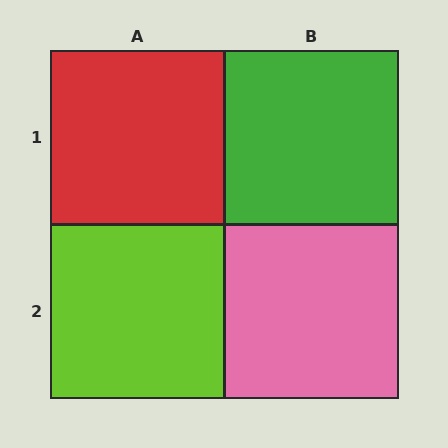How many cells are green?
1 cell is green.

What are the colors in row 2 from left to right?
Lime, pink.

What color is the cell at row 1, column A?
Red.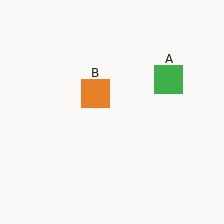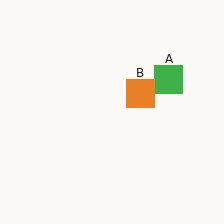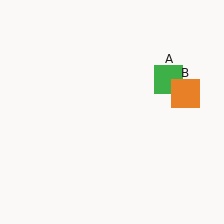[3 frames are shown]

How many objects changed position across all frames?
1 object changed position: orange square (object B).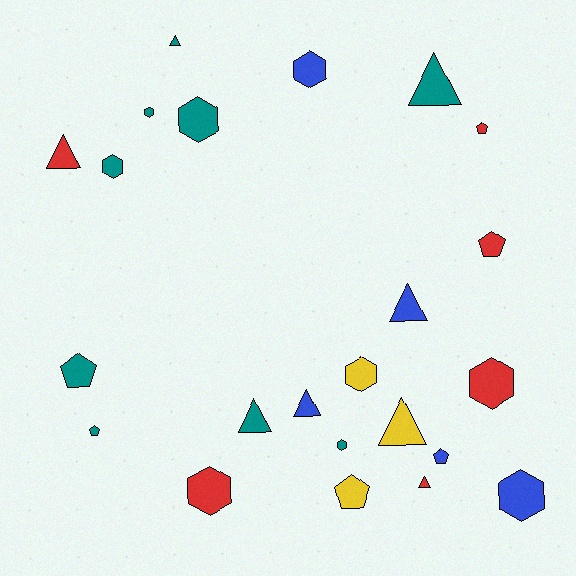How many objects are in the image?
There are 23 objects.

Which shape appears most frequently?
Hexagon, with 9 objects.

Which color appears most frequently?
Teal, with 9 objects.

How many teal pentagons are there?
There are 2 teal pentagons.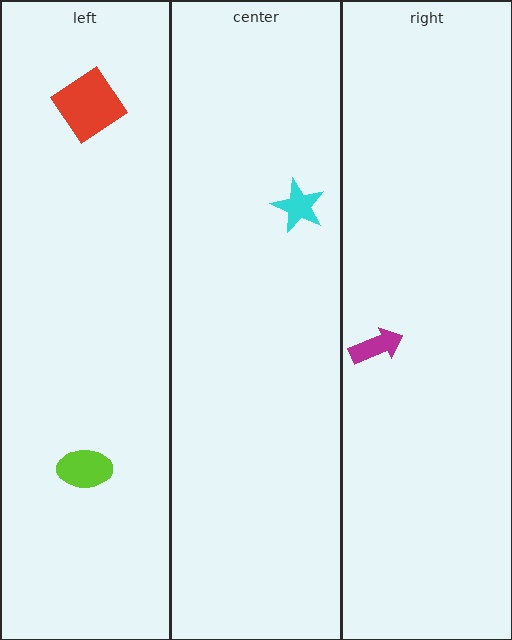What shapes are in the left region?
The lime ellipse, the red diamond.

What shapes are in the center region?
The cyan star.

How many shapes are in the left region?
2.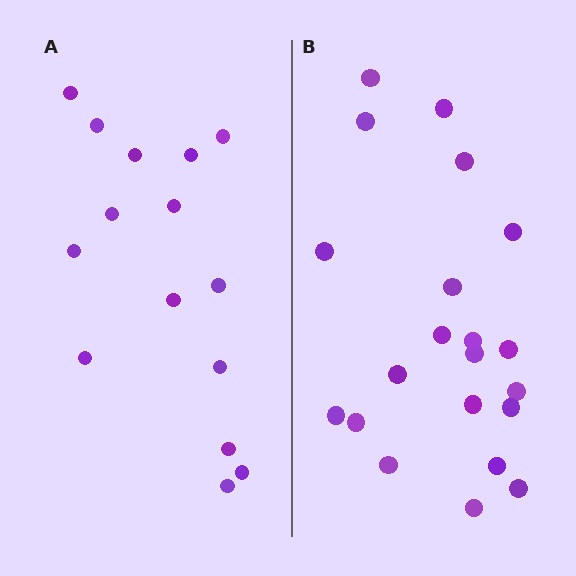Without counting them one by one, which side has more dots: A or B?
Region B (the right region) has more dots.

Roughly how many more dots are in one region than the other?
Region B has about 6 more dots than region A.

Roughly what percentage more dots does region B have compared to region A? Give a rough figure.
About 40% more.